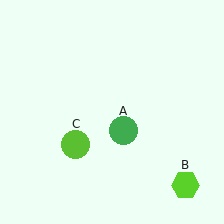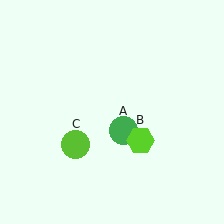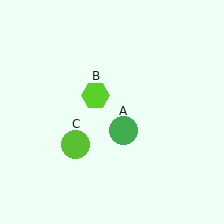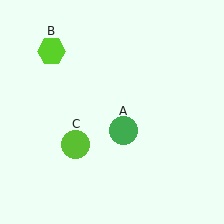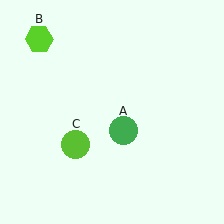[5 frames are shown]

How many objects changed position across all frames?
1 object changed position: lime hexagon (object B).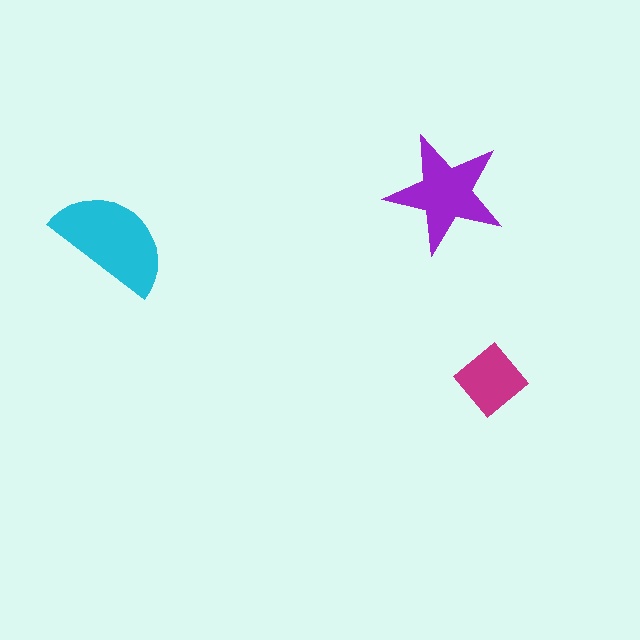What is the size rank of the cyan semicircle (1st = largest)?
1st.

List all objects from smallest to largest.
The magenta diamond, the purple star, the cyan semicircle.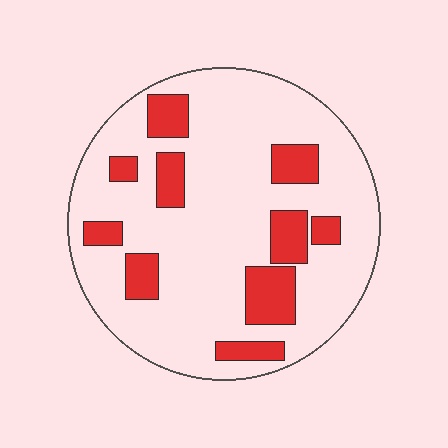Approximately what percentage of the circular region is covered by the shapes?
Approximately 20%.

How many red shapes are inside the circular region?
10.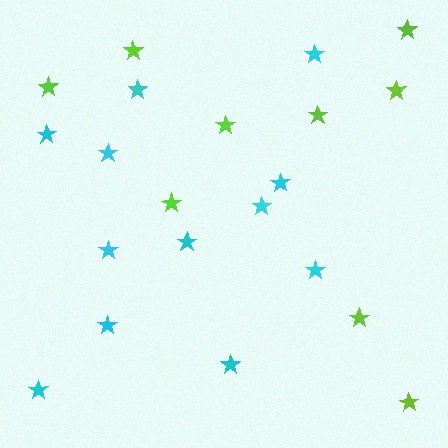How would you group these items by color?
There are 2 groups: one group of cyan stars (12) and one group of lime stars (9).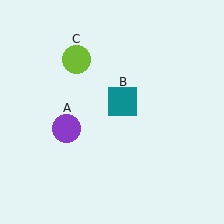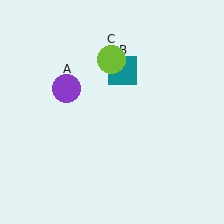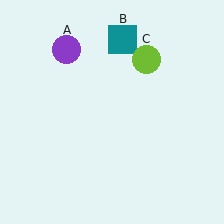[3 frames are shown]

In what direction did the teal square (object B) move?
The teal square (object B) moved up.